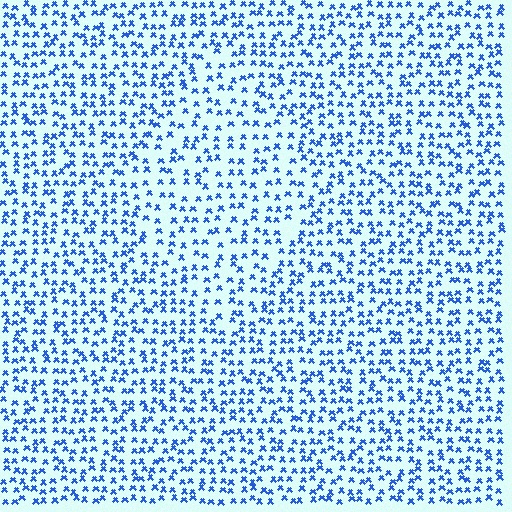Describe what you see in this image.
The image contains small blue elements arranged at two different densities. A diamond-shaped region is visible where the elements are less densely packed than the surrounding area.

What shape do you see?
I see a diamond.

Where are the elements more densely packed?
The elements are more densely packed outside the diamond boundary.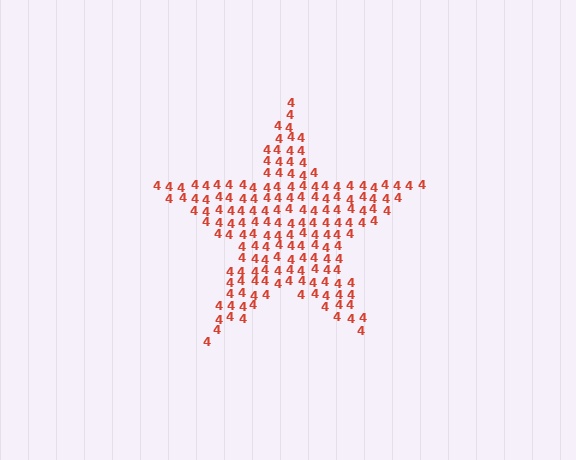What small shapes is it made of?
It is made of small digit 4's.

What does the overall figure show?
The overall figure shows a star.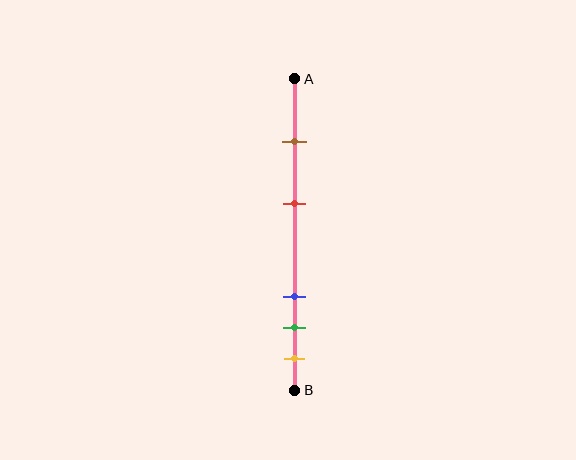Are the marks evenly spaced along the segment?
No, the marks are not evenly spaced.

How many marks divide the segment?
There are 5 marks dividing the segment.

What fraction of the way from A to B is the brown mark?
The brown mark is approximately 20% (0.2) of the way from A to B.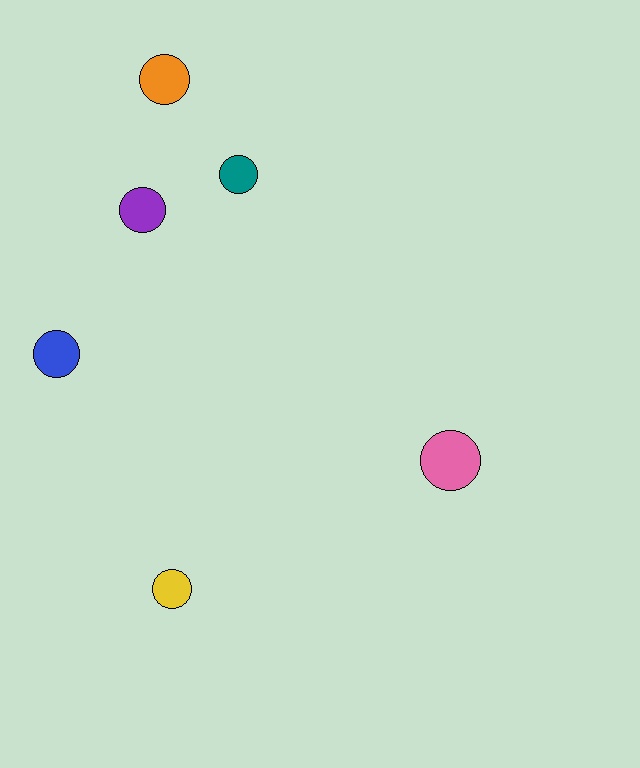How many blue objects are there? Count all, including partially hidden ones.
There is 1 blue object.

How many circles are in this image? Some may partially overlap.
There are 6 circles.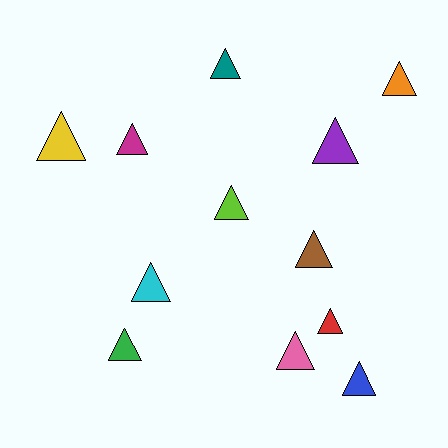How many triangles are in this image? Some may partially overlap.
There are 12 triangles.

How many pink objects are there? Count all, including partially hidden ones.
There is 1 pink object.